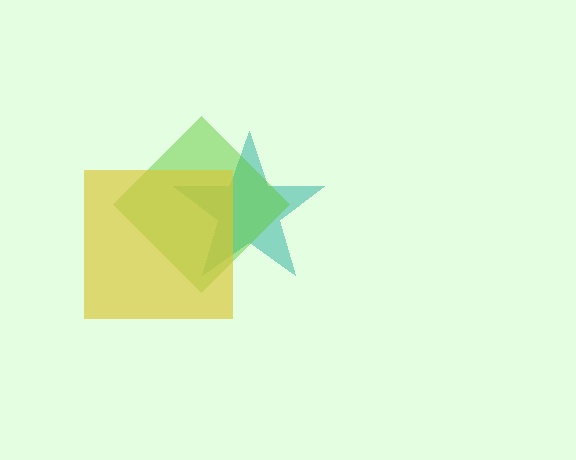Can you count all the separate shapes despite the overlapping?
Yes, there are 3 separate shapes.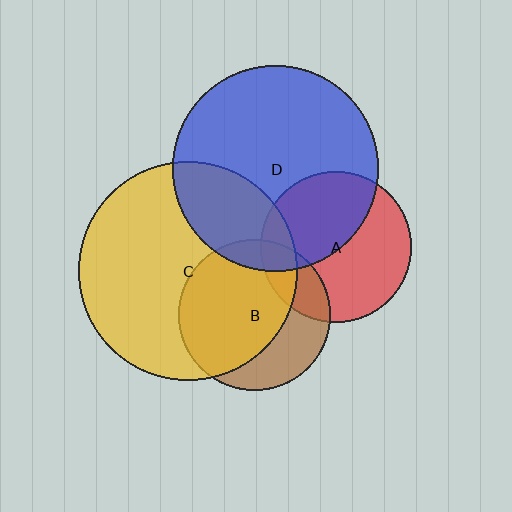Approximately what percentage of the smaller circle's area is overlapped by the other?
Approximately 65%.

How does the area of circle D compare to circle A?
Approximately 1.9 times.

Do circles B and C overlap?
Yes.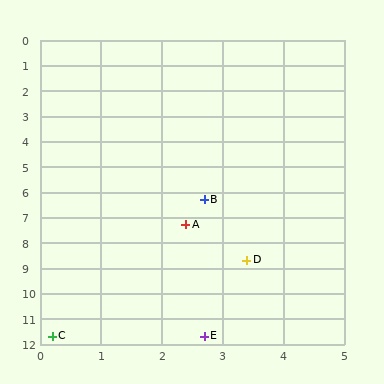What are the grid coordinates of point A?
Point A is at approximately (2.4, 7.3).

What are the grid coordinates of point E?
Point E is at approximately (2.7, 11.7).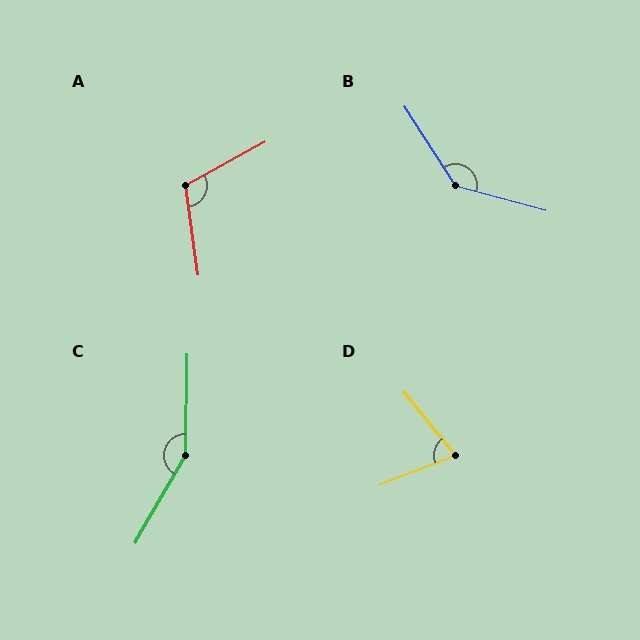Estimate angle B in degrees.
Approximately 138 degrees.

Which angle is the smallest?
D, at approximately 72 degrees.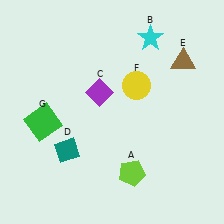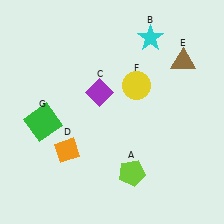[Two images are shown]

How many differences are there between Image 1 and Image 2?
There is 1 difference between the two images.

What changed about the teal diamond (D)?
In Image 1, D is teal. In Image 2, it changed to orange.